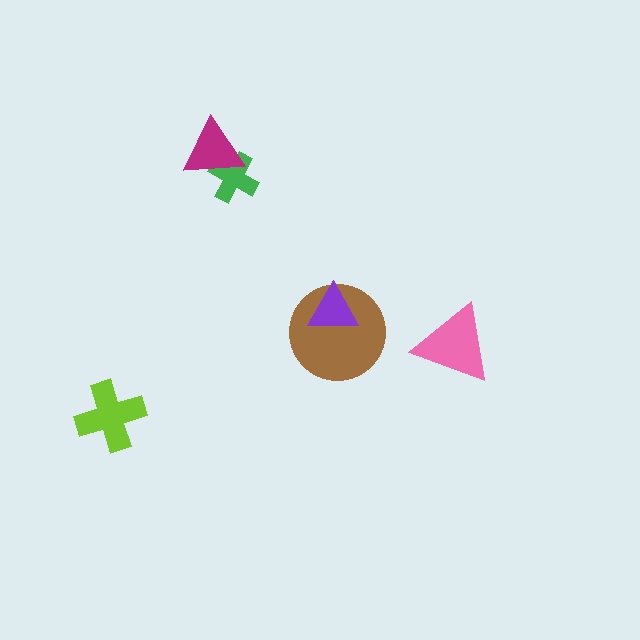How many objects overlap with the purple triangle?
1 object overlaps with the purple triangle.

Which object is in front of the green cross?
The magenta triangle is in front of the green cross.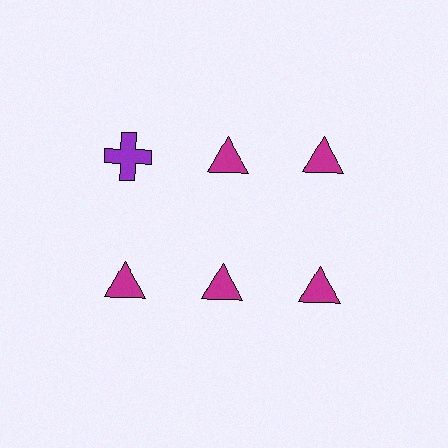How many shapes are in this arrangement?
There are 6 shapes arranged in a grid pattern.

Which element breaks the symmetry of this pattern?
The purple cross in the top row, leftmost column breaks the symmetry. All other shapes are magenta triangles.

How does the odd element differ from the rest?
It differs in both color (purple instead of magenta) and shape (cross instead of triangle).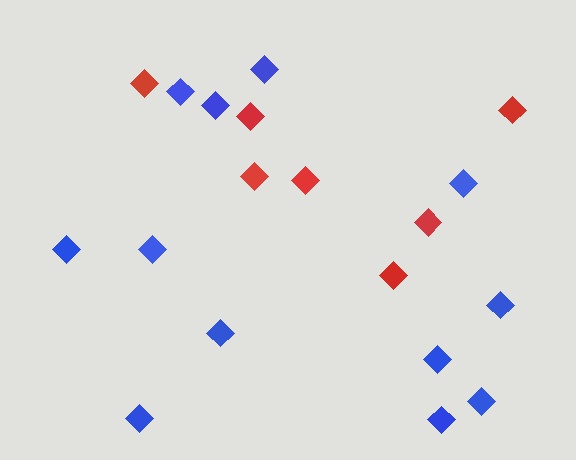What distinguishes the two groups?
There are 2 groups: one group of red diamonds (7) and one group of blue diamonds (12).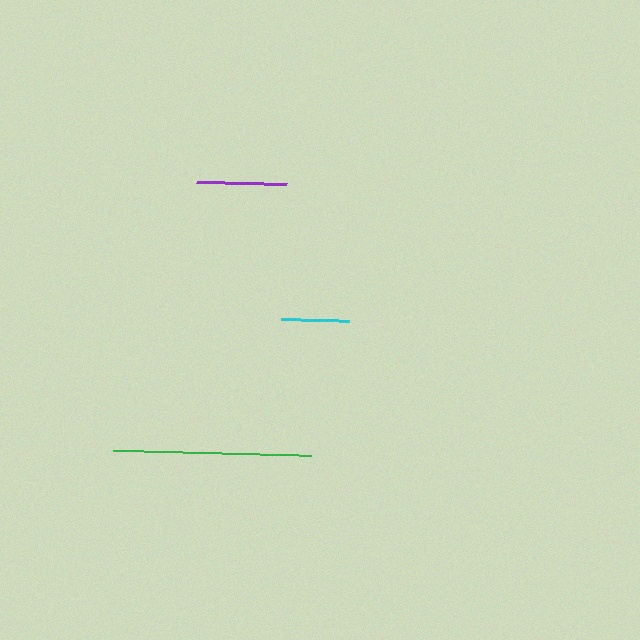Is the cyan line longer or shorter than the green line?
The green line is longer than the cyan line.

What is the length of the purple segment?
The purple segment is approximately 90 pixels long.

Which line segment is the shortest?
The cyan line is the shortest at approximately 68 pixels.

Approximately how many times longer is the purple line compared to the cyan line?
The purple line is approximately 1.3 times the length of the cyan line.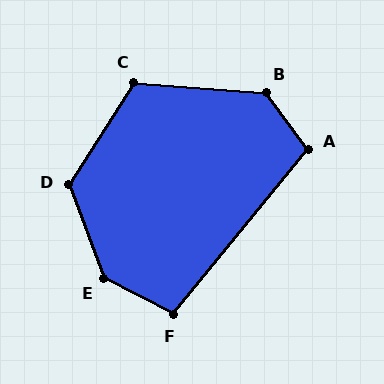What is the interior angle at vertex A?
Approximately 104 degrees (obtuse).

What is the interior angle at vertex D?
Approximately 127 degrees (obtuse).